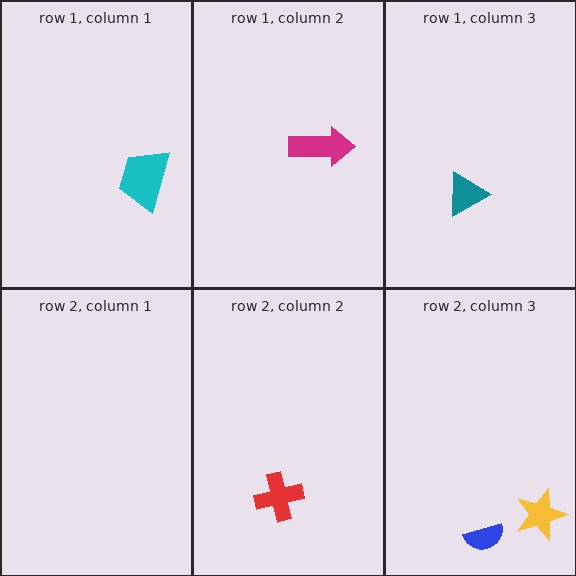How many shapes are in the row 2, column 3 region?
2.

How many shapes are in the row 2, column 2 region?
1.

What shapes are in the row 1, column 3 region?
The teal triangle.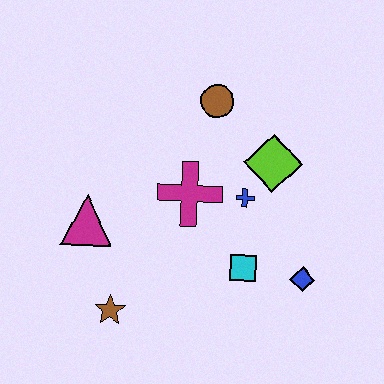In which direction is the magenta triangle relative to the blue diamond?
The magenta triangle is to the left of the blue diamond.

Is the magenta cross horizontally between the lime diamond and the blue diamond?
No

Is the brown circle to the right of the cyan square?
No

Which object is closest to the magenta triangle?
The brown star is closest to the magenta triangle.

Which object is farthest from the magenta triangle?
The blue diamond is farthest from the magenta triangle.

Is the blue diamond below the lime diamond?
Yes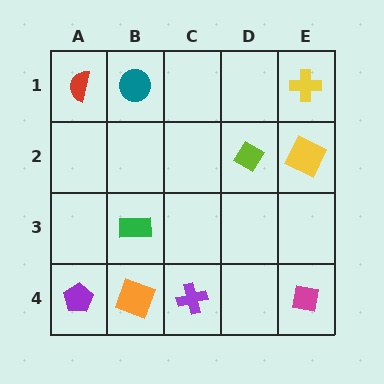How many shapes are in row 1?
3 shapes.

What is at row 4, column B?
An orange square.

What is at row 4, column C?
A purple cross.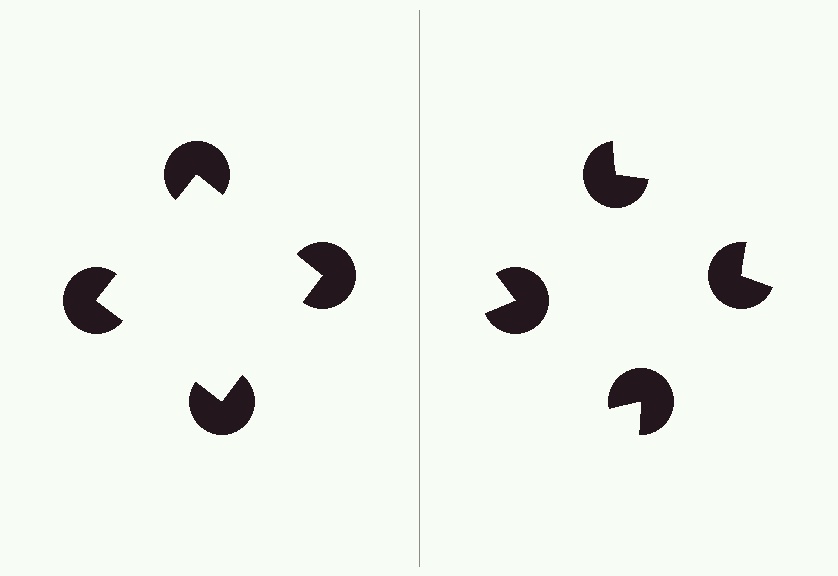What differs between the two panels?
The pac-man discs are positioned identically on both sides; only the wedge orientations differ. On the left they align to a square; on the right they are misaligned.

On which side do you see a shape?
An illusory square appears on the left side. On the right side the wedge cuts are rotated, so no coherent shape forms.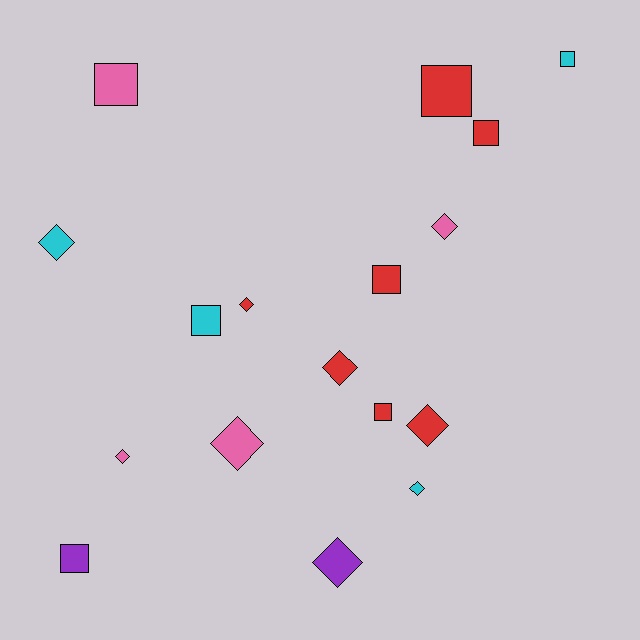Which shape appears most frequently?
Diamond, with 9 objects.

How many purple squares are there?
There is 1 purple square.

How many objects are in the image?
There are 17 objects.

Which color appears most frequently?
Red, with 7 objects.